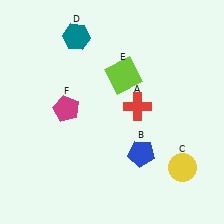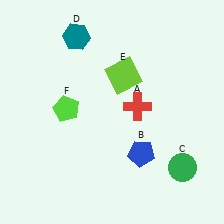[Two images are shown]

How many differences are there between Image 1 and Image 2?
There are 2 differences between the two images.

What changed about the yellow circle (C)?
In Image 1, C is yellow. In Image 2, it changed to green.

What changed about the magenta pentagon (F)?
In Image 1, F is magenta. In Image 2, it changed to lime.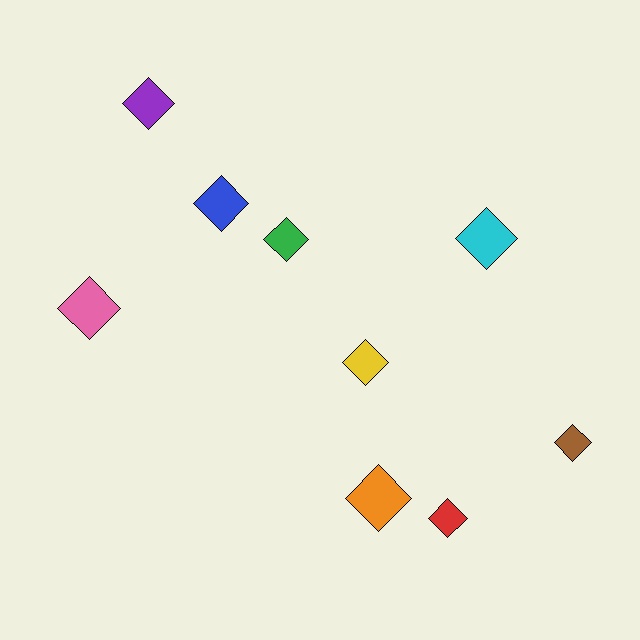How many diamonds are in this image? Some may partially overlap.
There are 9 diamonds.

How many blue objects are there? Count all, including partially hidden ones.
There is 1 blue object.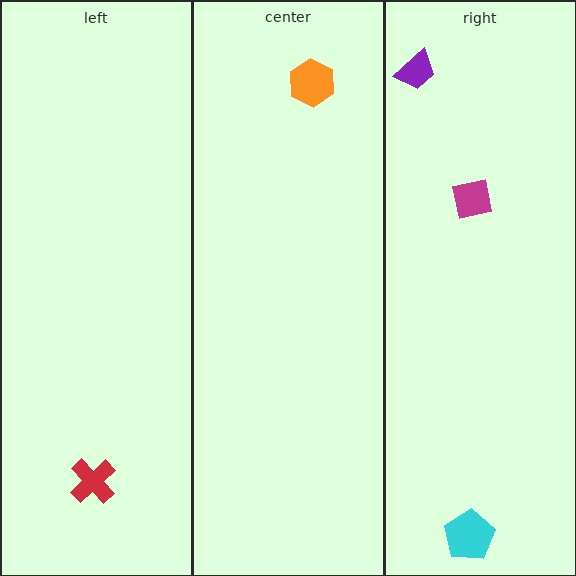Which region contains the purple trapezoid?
The right region.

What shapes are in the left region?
The red cross.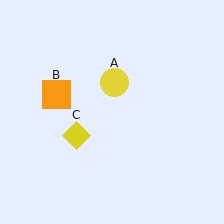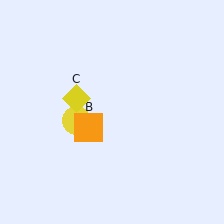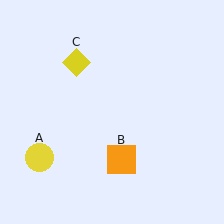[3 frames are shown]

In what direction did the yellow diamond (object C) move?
The yellow diamond (object C) moved up.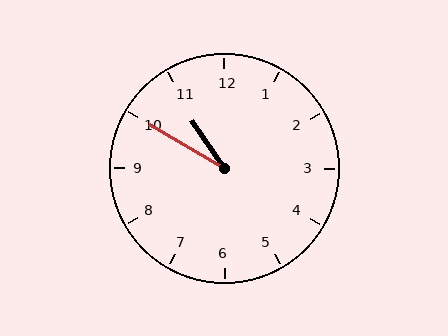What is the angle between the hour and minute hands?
Approximately 25 degrees.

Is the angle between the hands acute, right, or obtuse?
It is acute.